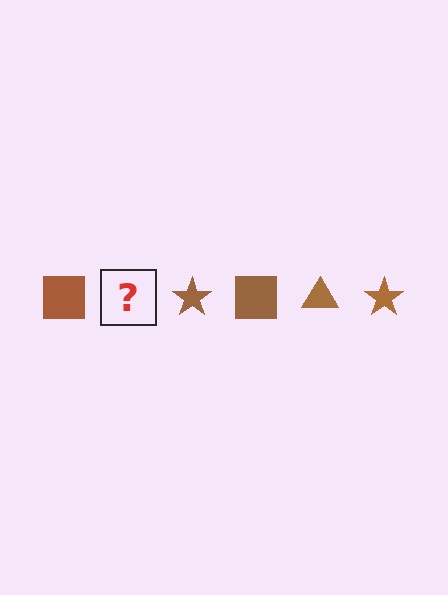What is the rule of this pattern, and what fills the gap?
The rule is that the pattern cycles through square, triangle, star shapes in brown. The gap should be filled with a brown triangle.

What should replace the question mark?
The question mark should be replaced with a brown triangle.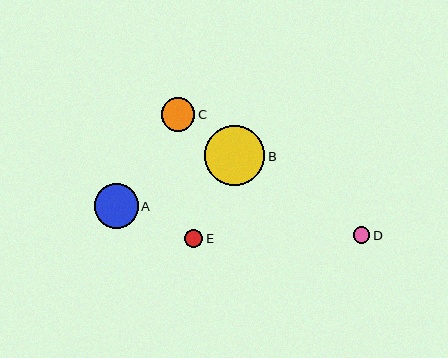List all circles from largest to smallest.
From largest to smallest: B, A, C, E, D.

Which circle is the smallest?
Circle D is the smallest with a size of approximately 17 pixels.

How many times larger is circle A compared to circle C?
Circle A is approximately 1.3 times the size of circle C.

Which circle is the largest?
Circle B is the largest with a size of approximately 60 pixels.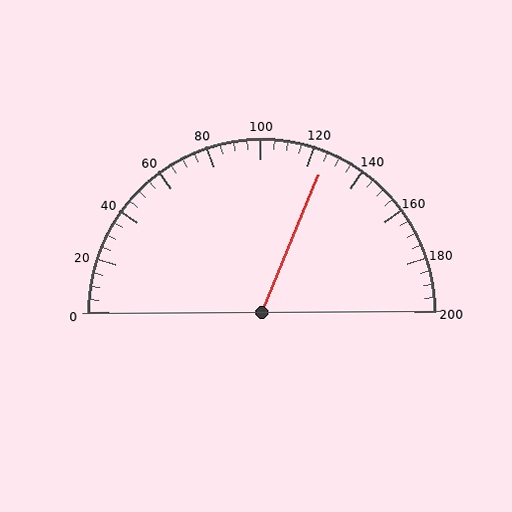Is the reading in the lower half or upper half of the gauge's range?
The reading is in the upper half of the range (0 to 200).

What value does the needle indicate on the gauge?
The needle indicates approximately 125.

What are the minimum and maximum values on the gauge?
The gauge ranges from 0 to 200.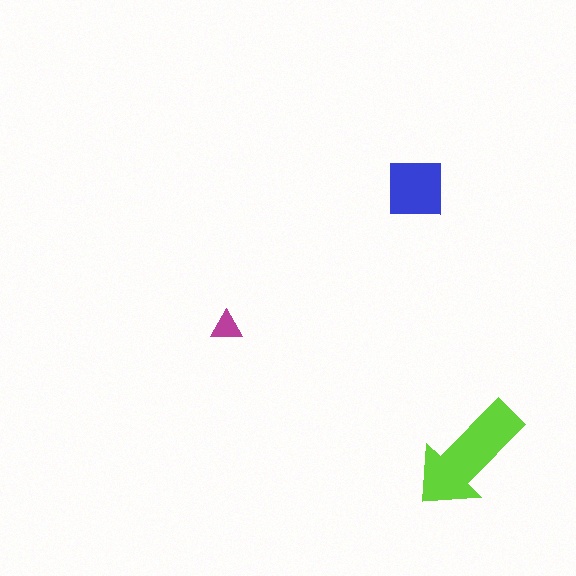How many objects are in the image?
There are 3 objects in the image.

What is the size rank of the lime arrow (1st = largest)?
1st.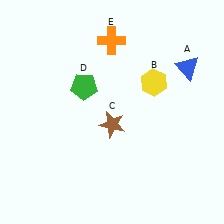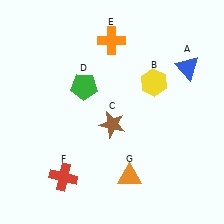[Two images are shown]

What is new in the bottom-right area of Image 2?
An orange triangle (G) was added in the bottom-right area of Image 2.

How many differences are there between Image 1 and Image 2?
There are 2 differences between the two images.